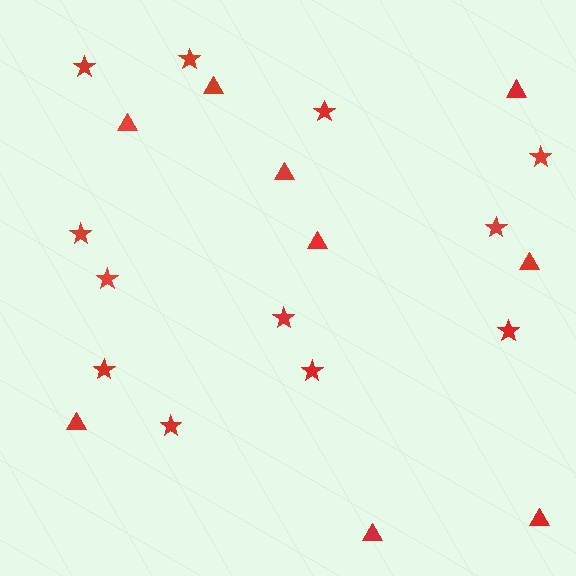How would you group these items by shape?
There are 2 groups: one group of triangles (9) and one group of stars (12).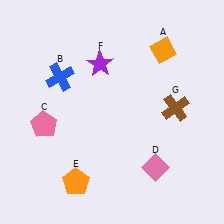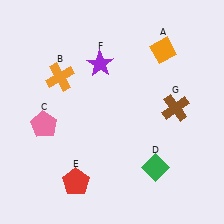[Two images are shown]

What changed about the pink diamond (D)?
In Image 1, D is pink. In Image 2, it changed to green.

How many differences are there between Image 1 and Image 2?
There are 3 differences between the two images.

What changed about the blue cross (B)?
In Image 1, B is blue. In Image 2, it changed to orange.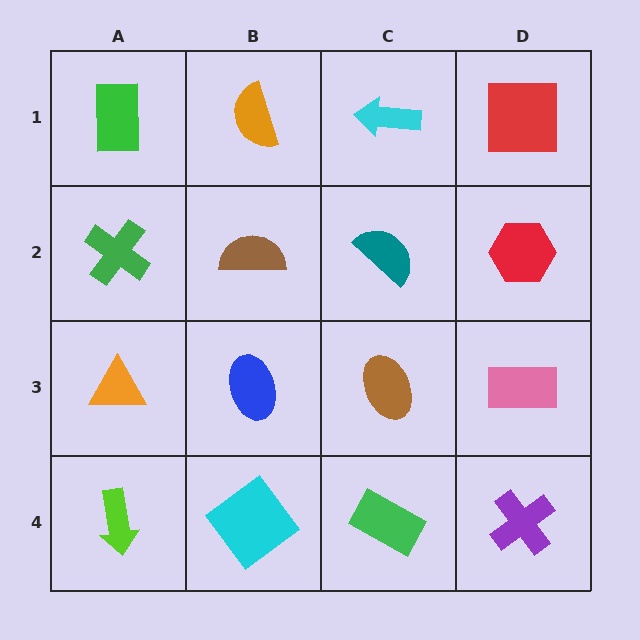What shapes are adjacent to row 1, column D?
A red hexagon (row 2, column D), a cyan arrow (row 1, column C).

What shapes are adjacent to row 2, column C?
A cyan arrow (row 1, column C), a brown ellipse (row 3, column C), a brown semicircle (row 2, column B), a red hexagon (row 2, column D).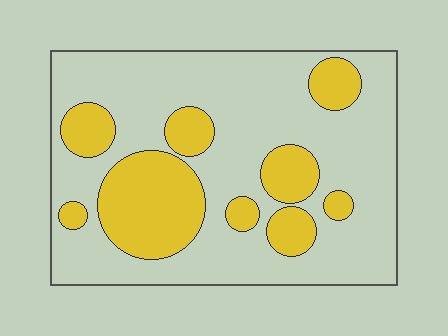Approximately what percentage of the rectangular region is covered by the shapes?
Approximately 30%.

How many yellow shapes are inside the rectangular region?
9.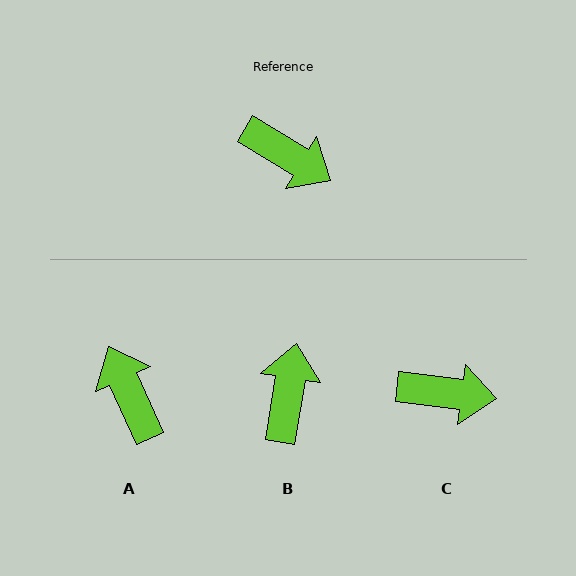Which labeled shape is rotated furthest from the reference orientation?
A, about 145 degrees away.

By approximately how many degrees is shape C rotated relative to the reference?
Approximately 24 degrees counter-clockwise.